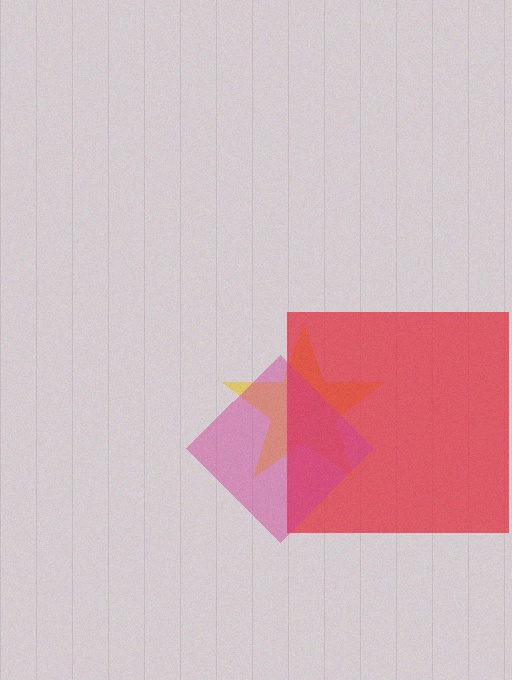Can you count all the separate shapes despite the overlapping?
Yes, there are 3 separate shapes.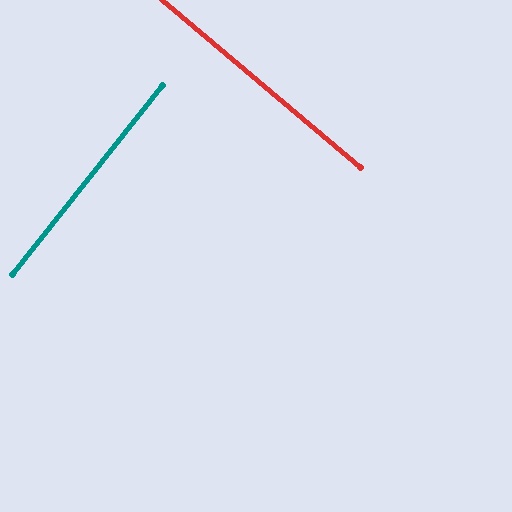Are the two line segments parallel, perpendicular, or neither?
Perpendicular — they meet at approximately 88°.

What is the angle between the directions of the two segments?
Approximately 88 degrees.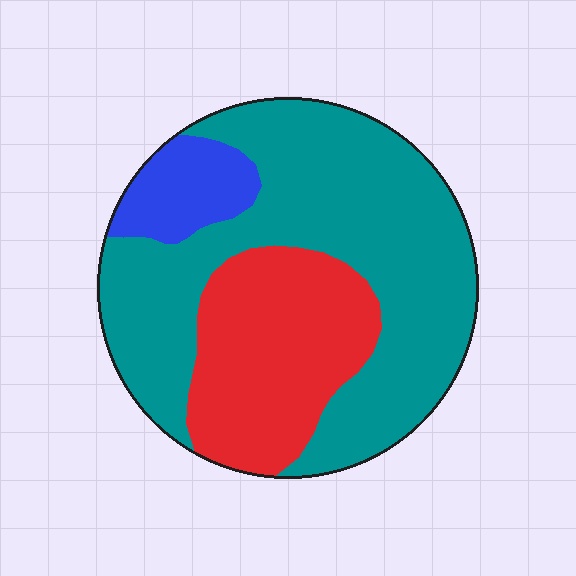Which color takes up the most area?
Teal, at roughly 60%.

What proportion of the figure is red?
Red takes up about one quarter (1/4) of the figure.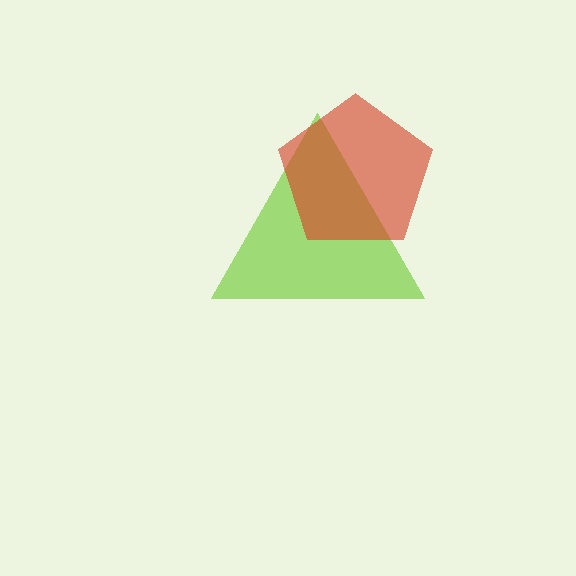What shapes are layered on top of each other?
The layered shapes are: a lime triangle, a red pentagon.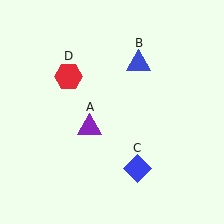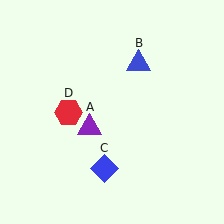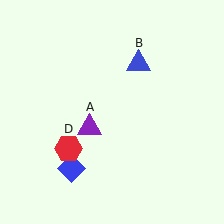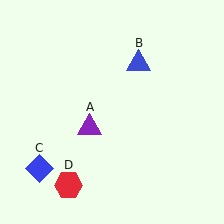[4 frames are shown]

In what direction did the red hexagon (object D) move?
The red hexagon (object D) moved down.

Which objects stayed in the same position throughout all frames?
Purple triangle (object A) and blue triangle (object B) remained stationary.